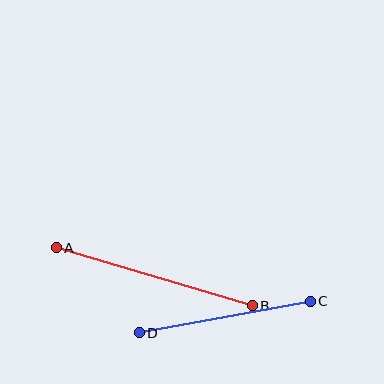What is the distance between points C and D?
The distance is approximately 174 pixels.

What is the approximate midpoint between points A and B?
The midpoint is at approximately (154, 277) pixels.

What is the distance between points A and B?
The distance is approximately 204 pixels.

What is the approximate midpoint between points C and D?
The midpoint is at approximately (225, 317) pixels.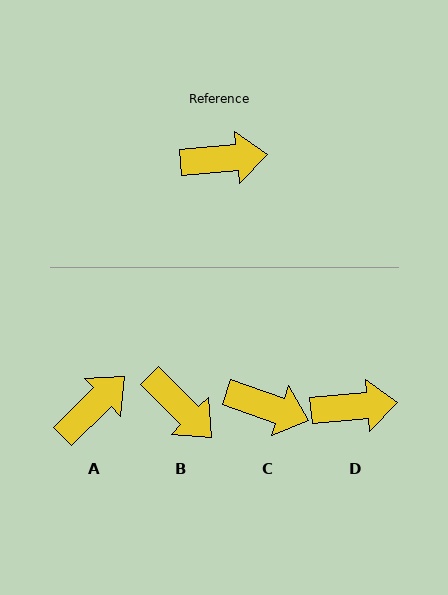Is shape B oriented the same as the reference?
No, it is off by about 50 degrees.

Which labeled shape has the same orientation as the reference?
D.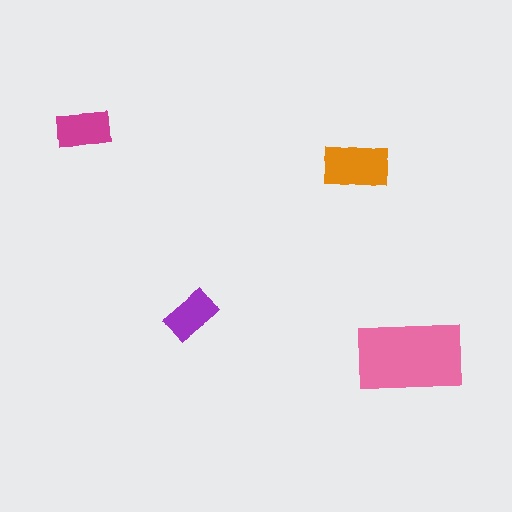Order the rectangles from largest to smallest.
the pink one, the orange one, the magenta one, the purple one.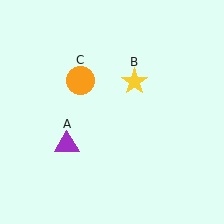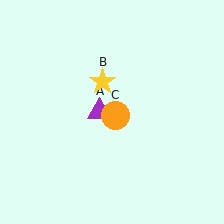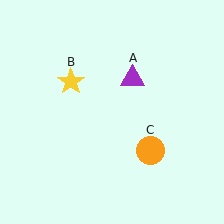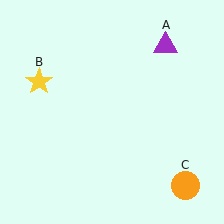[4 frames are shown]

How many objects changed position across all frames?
3 objects changed position: purple triangle (object A), yellow star (object B), orange circle (object C).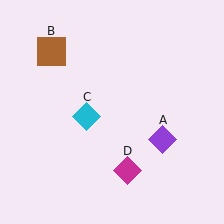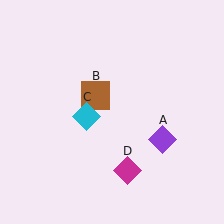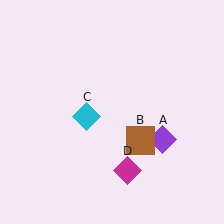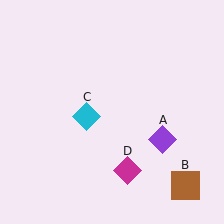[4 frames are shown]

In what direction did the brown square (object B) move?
The brown square (object B) moved down and to the right.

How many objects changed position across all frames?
1 object changed position: brown square (object B).